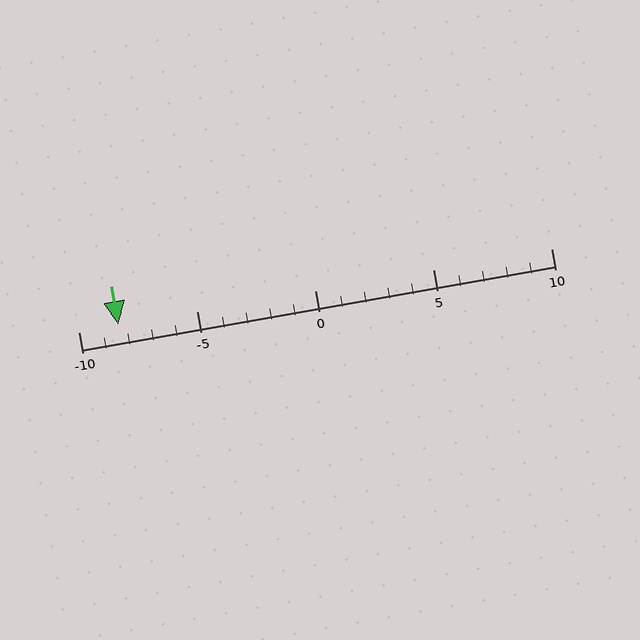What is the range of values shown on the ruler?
The ruler shows values from -10 to 10.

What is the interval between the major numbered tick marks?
The major tick marks are spaced 5 units apart.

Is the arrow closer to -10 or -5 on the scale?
The arrow is closer to -10.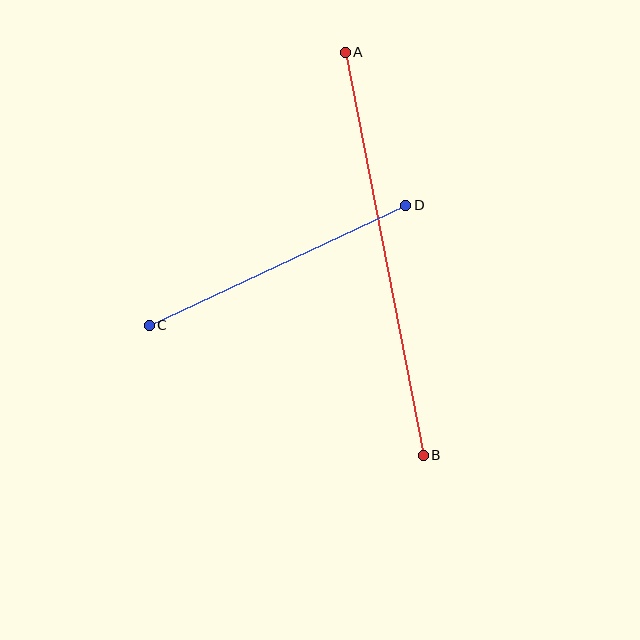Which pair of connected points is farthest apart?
Points A and B are farthest apart.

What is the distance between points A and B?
The distance is approximately 410 pixels.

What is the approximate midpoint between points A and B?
The midpoint is at approximately (384, 254) pixels.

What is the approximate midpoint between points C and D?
The midpoint is at approximately (278, 265) pixels.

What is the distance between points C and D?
The distance is approximately 283 pixels.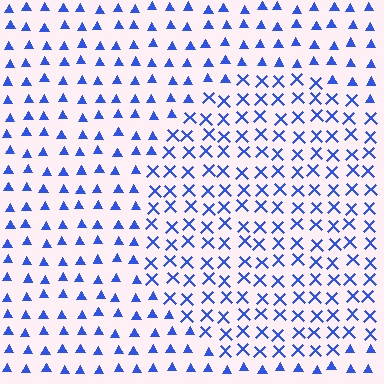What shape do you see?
I see a circle.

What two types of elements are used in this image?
The image uses X marks inside the circle region and triangles outside it.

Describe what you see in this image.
The image is filled with small blue elements arranged in a uniform grid. A circle-shaped region contains X marks, while the surrounding area contains triangles. The boundary is defined purely by the change in element shape.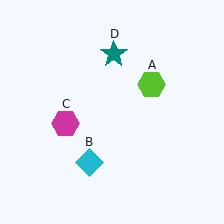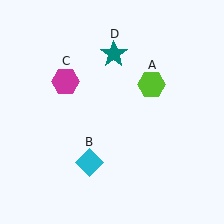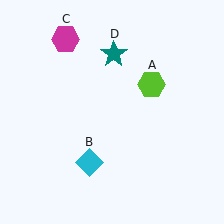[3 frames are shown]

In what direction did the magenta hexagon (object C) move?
The magenta hexagon (object C) moved up.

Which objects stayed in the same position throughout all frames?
Lime hexagon (object A) and cyan diamond (object B) and teal star (object D) remained stationary.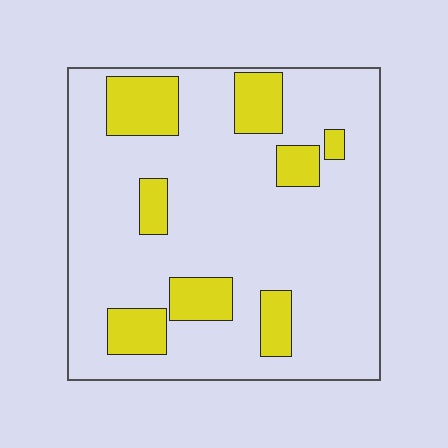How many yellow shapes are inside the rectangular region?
8.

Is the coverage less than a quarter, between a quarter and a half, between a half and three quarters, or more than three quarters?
Less than a quarter.